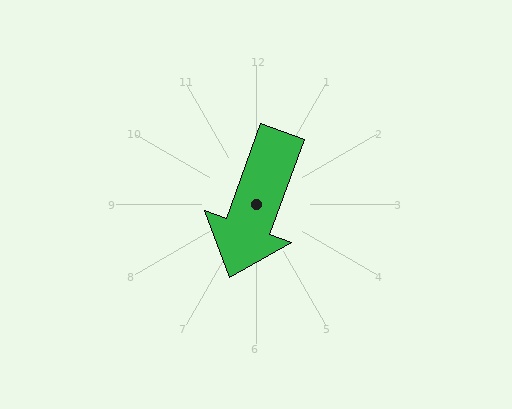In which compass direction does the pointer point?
South.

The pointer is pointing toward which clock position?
Roughly 7 o'clock.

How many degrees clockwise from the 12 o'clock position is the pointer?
Approximately 200 degrees.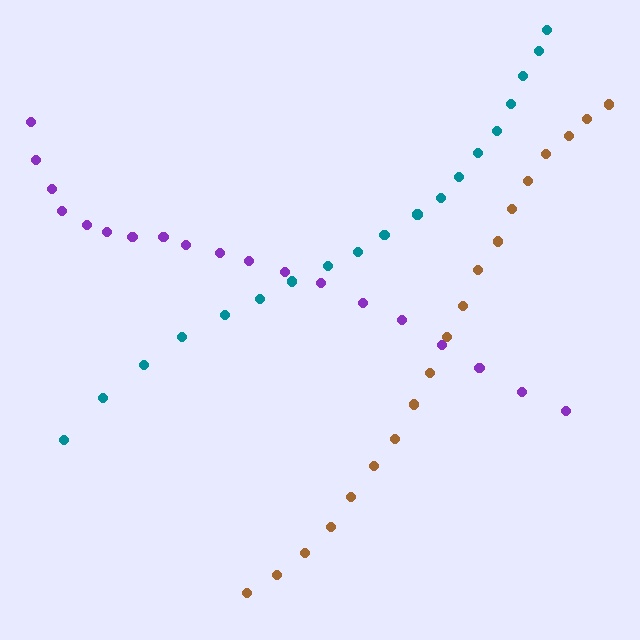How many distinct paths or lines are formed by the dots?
There are 3 distinct paths.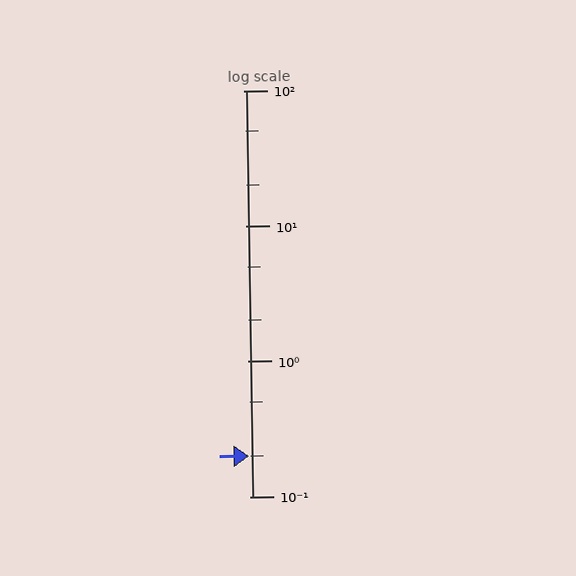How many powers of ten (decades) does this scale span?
The scale spans 3 decades, from 0.1 to 100.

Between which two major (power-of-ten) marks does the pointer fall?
The pointer is between 0.1 and 1.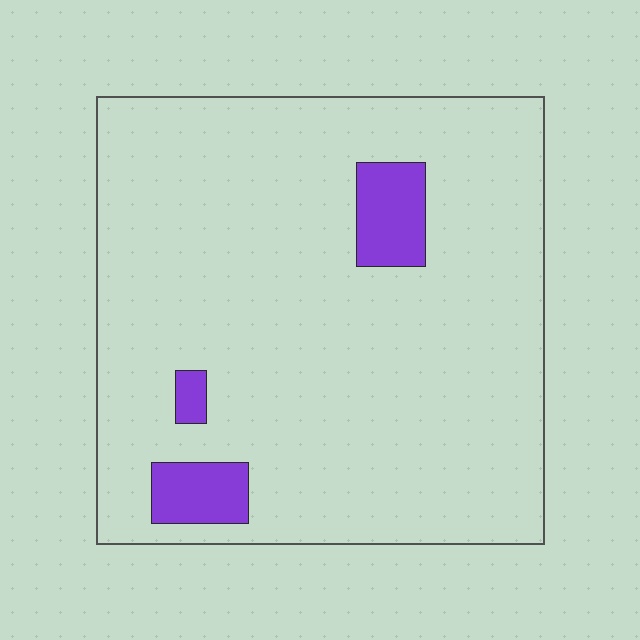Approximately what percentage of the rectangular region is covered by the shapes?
Approximately 10%.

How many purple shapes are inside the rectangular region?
3.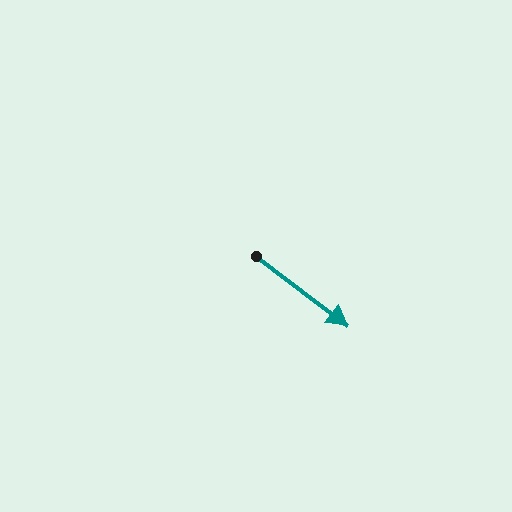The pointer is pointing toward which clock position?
Roughly 4 o'clock.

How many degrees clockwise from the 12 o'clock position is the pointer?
Approximately 127 degrees.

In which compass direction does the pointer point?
Southeast.